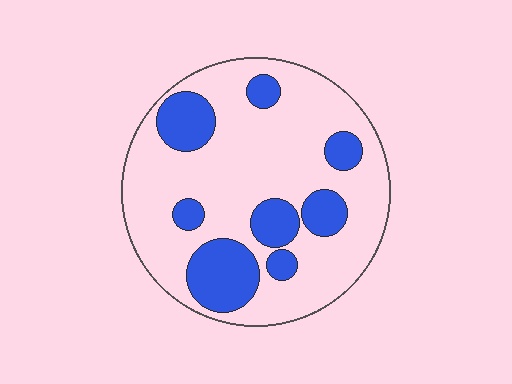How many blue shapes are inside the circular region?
8.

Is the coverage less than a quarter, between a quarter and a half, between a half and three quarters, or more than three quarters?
Between a quarter and a half.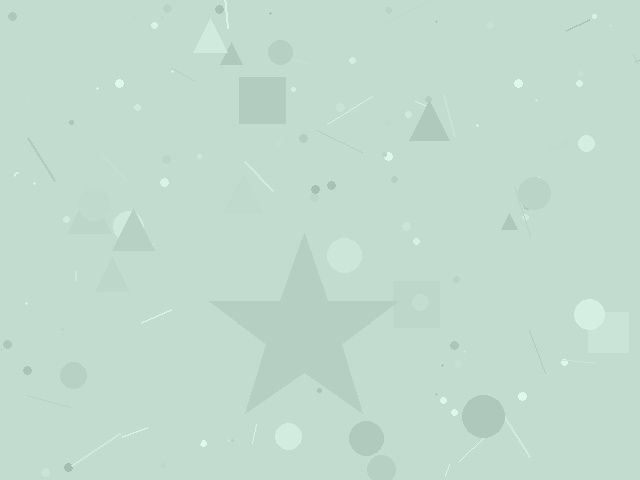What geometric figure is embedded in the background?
A star is embedded in the background.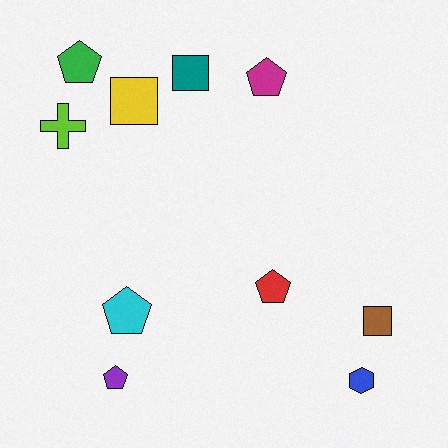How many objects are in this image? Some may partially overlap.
There are 10 objects.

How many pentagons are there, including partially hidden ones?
There are 5 pentagons.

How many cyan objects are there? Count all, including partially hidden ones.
There is 1 cyan object.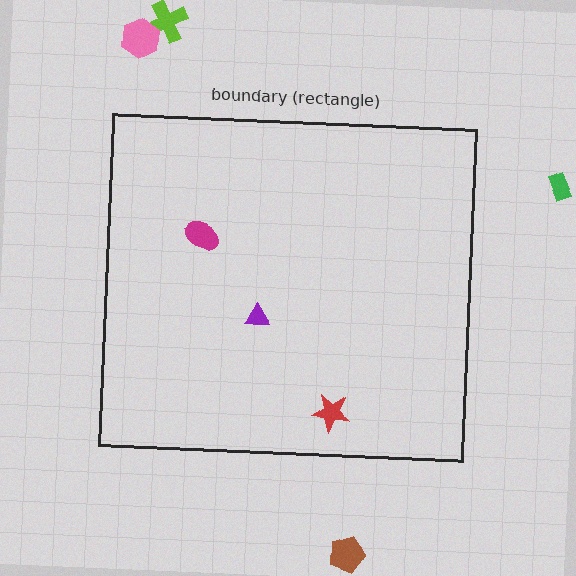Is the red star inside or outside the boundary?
Inside.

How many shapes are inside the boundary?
3 inside, 4 outside.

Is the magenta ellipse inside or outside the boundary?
Inside.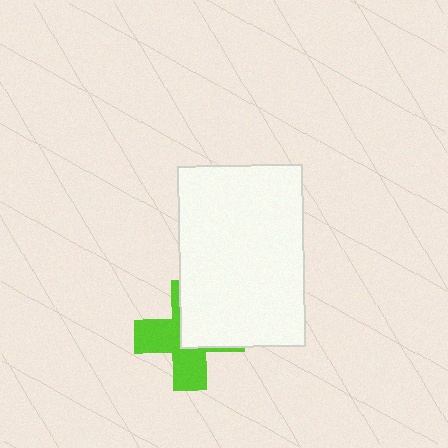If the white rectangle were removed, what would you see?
You would see the complete lime cross.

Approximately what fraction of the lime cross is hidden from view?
Roughly 46% of the lime cross is hidden behind the white rectangle.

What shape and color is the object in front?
The object in front is a white rectangle.